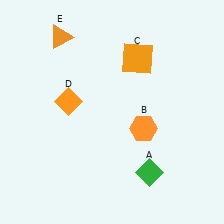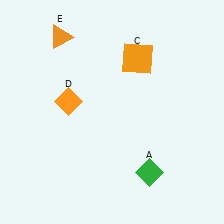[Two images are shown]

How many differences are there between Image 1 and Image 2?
There is 1 difference between the two images.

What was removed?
The orange hexagon (B) was removed in Image 2.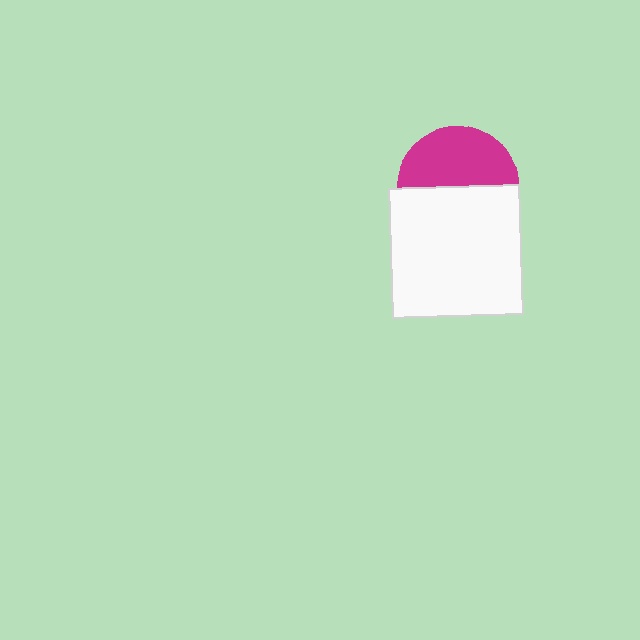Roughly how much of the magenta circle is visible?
About half of it is visible (roughly 49%).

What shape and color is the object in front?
The object in front is a white rectangle.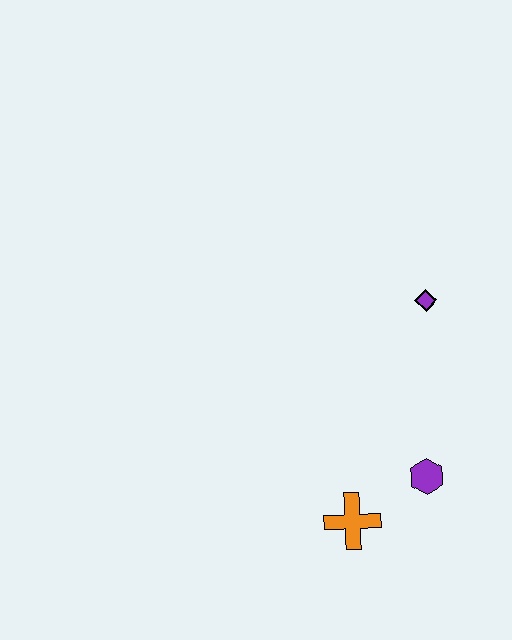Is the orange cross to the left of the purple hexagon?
Yes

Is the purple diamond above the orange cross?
Yes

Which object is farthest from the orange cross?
The purple diamond is farthest from the orange cross.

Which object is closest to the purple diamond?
The purple hexagon is closest to the purple diamond.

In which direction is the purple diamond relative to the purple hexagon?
The purple diamond is above the purple hexagon.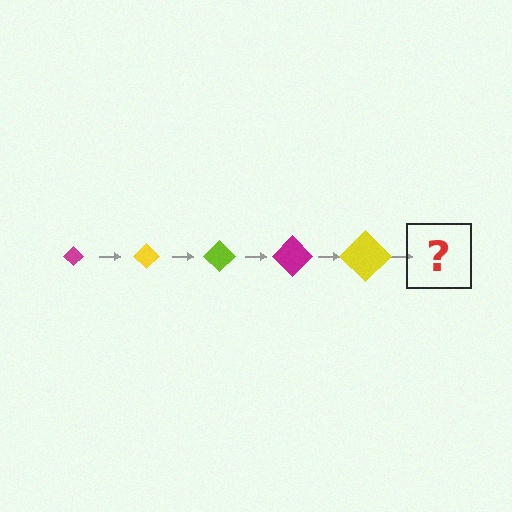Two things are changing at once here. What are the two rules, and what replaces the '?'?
The two rules are that the diamond grows larger each step and the color cycles through magenta, yellow, and lime. The '?' should be a lime diamond, larger than the previous one.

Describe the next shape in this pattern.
It should be a lime diamond, larger than the previous one.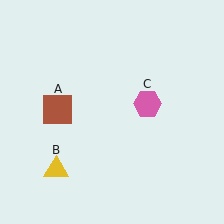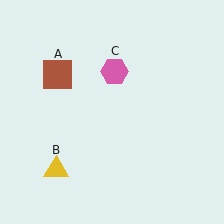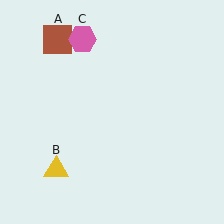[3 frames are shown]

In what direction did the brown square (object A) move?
The brown square (object A) moved up.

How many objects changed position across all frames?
2 objects changed position: brown square (object A), pink hexagon (object C).